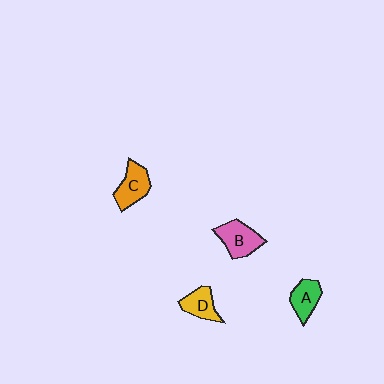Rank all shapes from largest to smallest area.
From largest to smallest: B (pink), C (orange), D (yellow), A (green).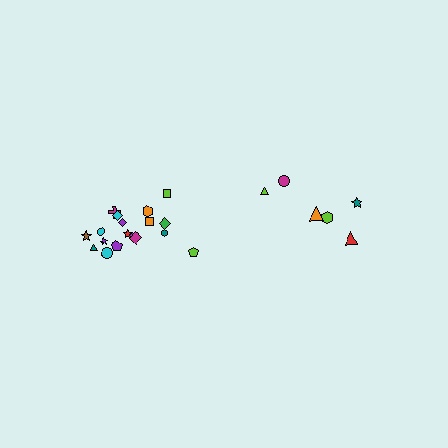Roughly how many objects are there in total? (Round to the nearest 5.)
Roughly 25 objects in total.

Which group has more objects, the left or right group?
The left group.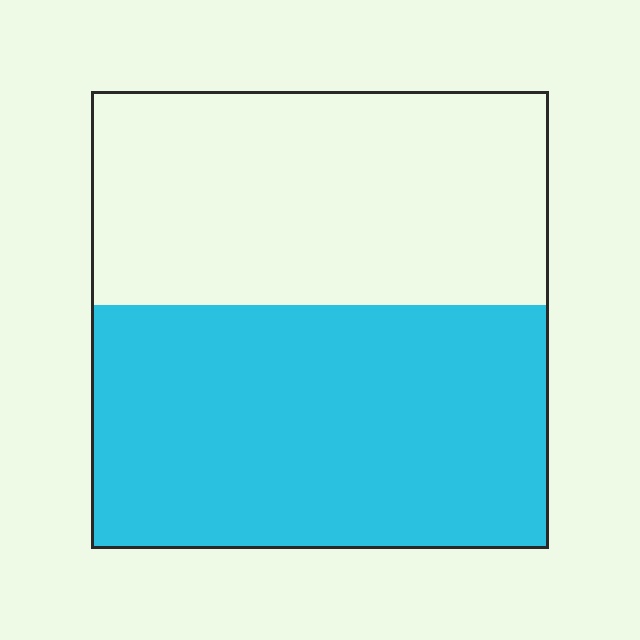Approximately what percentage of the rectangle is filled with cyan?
Approximately 55%.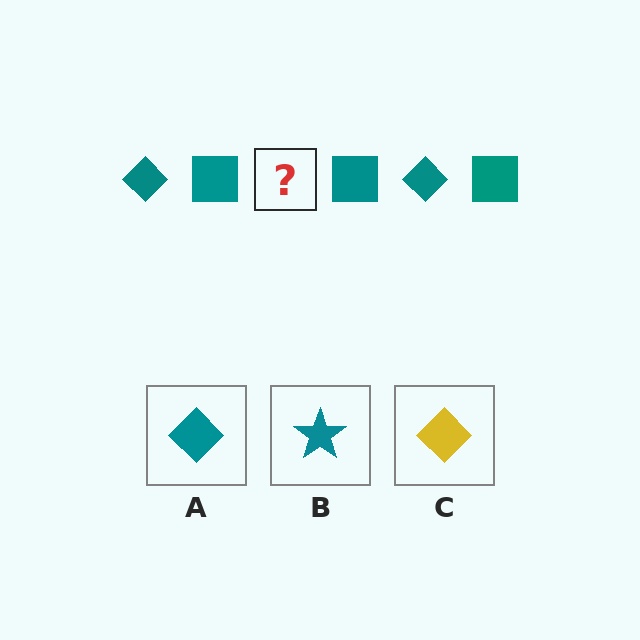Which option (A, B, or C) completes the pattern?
A.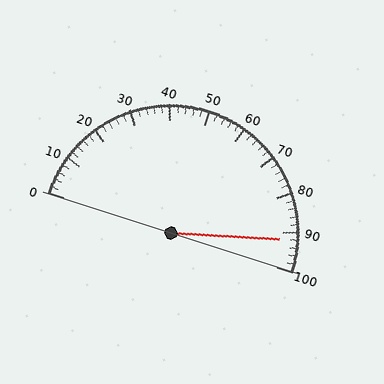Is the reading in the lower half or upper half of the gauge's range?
The reading is in the upper half of the range (0 to 100).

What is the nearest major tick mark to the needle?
The nearest major tick mark is 90.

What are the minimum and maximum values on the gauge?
The gauge ranges from 0 to 100.